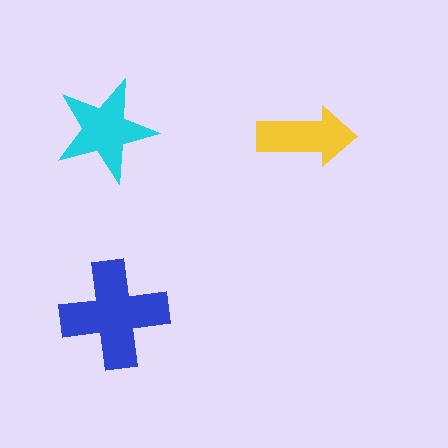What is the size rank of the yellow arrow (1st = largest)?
3rd.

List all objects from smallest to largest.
The yellow arrow, the cyan star, the blue cross.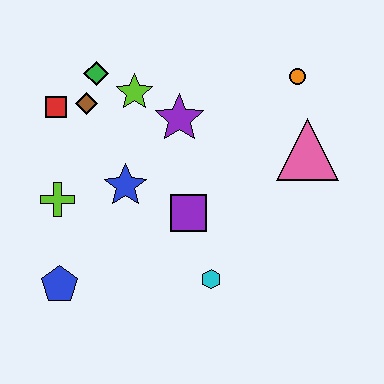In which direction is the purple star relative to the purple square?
The purple star is above the purple square.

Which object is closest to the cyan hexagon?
The purple square is closest to the cyan hexagon.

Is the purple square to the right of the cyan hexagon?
No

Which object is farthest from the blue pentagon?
The orange circle is farthest from the blue pentagon.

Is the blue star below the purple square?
No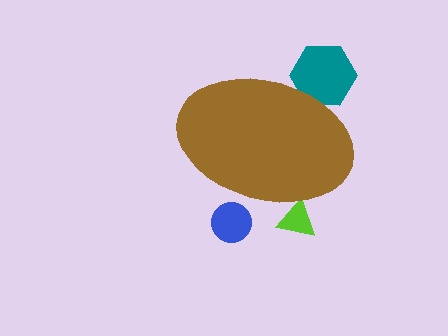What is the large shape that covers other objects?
A brown ellipse.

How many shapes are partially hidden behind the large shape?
3 shapes are partially hidden.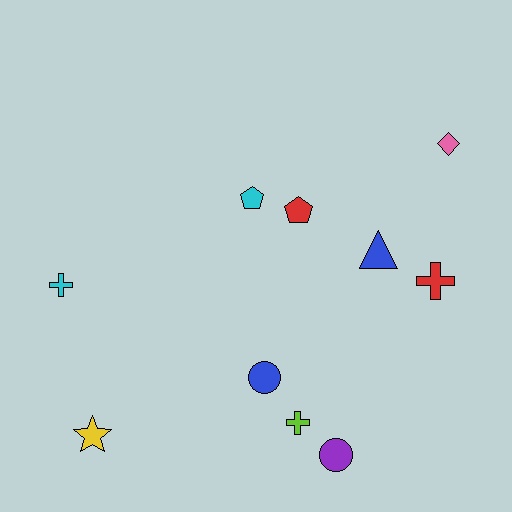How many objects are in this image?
There are 10 objects.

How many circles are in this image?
There are 2 circles.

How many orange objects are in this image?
There are no orange objects.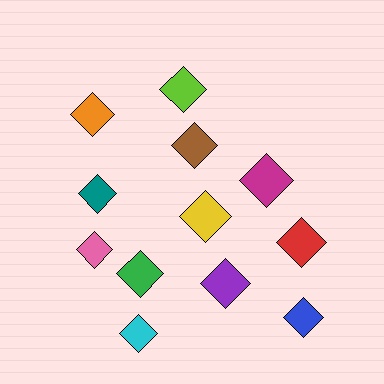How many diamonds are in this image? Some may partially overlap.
There are 12 diamonds.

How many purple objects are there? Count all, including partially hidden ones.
There is 1 purple object.